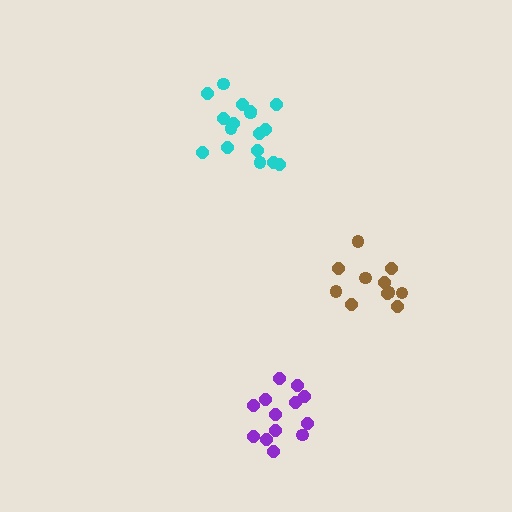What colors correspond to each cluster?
The clusters are colored: brown, cyan, purple.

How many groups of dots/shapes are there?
There are 3 groups.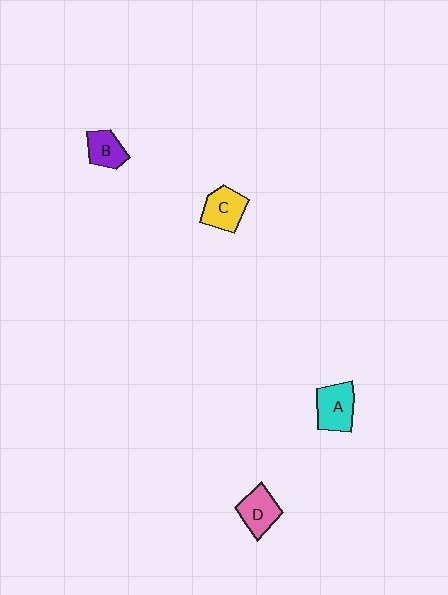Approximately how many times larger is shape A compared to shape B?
Approximately 1.4 times.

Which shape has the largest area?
Shape A (cyan).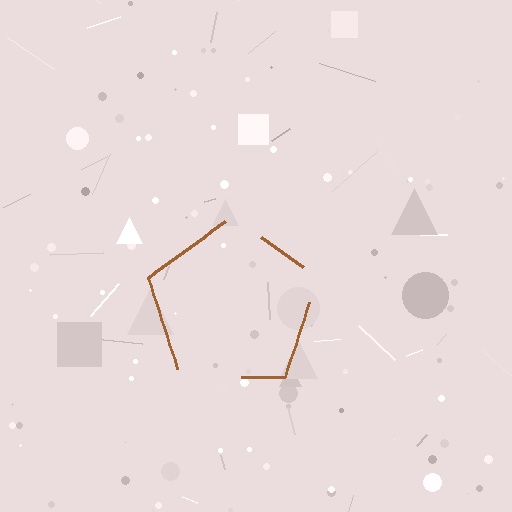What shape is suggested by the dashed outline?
The dashed outline suggests a pentagon.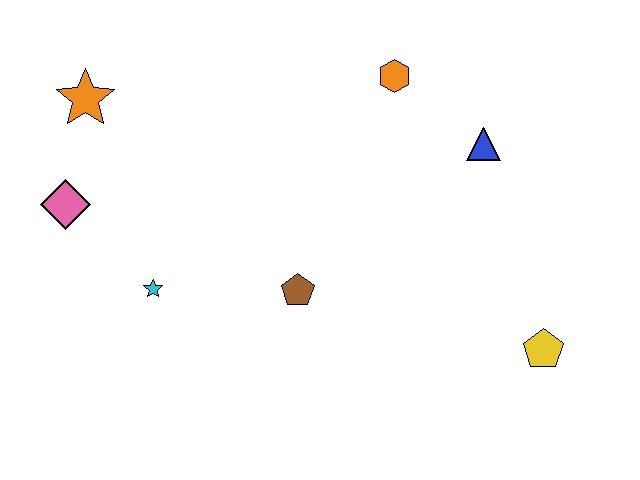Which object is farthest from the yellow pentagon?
The orange star is farthest from the yellow pentagon.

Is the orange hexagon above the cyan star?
Yes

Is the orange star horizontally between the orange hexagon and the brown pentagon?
No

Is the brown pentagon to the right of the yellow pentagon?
No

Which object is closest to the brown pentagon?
The cyan star is closest to the brown pentagon.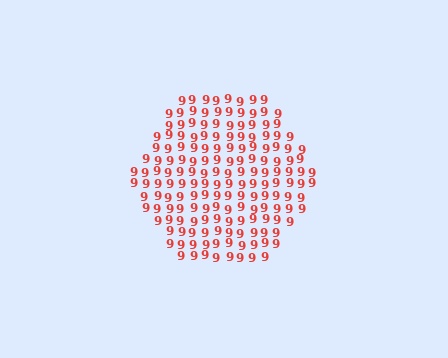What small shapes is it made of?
It is made of small digit 9's.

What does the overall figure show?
The overall figure shows a hexagon.